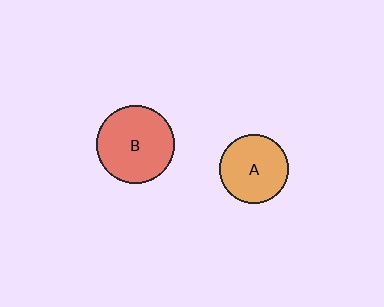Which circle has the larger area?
Circle B (red).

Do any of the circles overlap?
No, none of the circles overlap.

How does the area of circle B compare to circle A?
Approximately 1.3 times.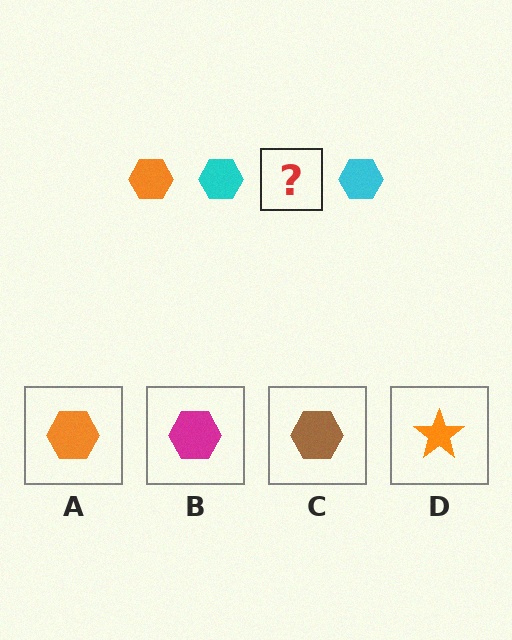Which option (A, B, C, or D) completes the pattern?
A.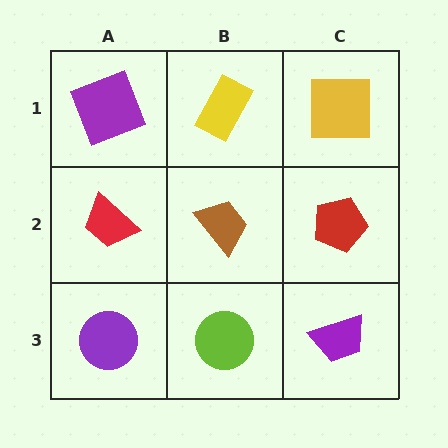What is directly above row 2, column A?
A purple square.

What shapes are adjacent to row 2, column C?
A yellow square (row 1, column C), a purple trapezoid (row 3, column C), a brown trapezoid (row 2, column B).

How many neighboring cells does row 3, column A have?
2.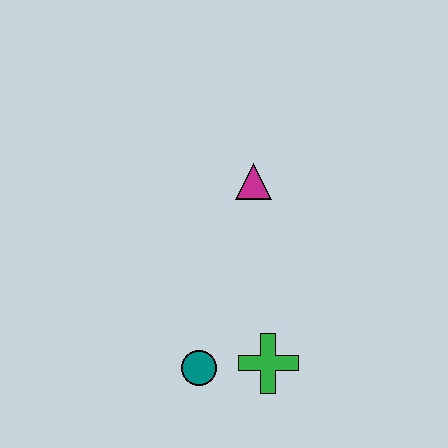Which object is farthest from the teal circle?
The magenta triangle is farthest from the teal circle.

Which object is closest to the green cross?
The teal circle is closest to the green cross.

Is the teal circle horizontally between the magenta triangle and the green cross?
No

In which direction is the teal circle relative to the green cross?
The teal circle is to the left of the green cross.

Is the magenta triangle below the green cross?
No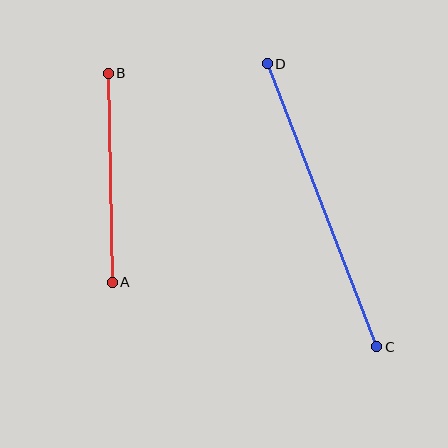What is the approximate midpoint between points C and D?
The midpoint is at approximately (322, 205) pixels.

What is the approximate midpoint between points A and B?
The midpoint is at approximately (110, 178) pixels.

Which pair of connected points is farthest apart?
Points C and D are farthest apart.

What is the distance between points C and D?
The distance is approximately 303 pixels.